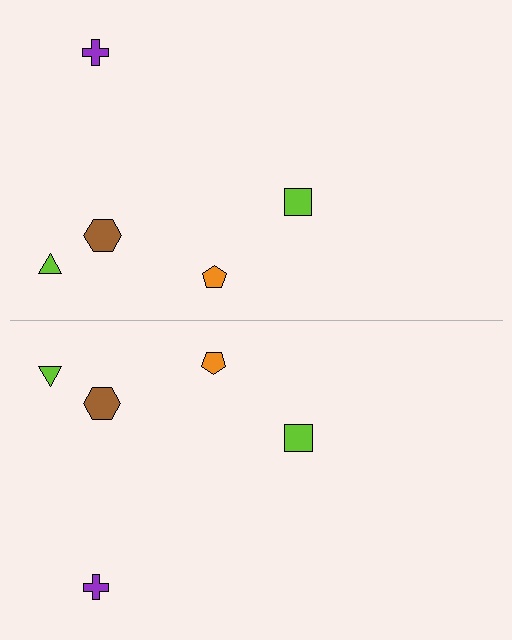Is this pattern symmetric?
Yes, this pattern has bilateral (reflection) symmetry.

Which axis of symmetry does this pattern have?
The pattern has a horizontal axis of symmetry running through the center of the image.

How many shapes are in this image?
There are 10 shapes in this image.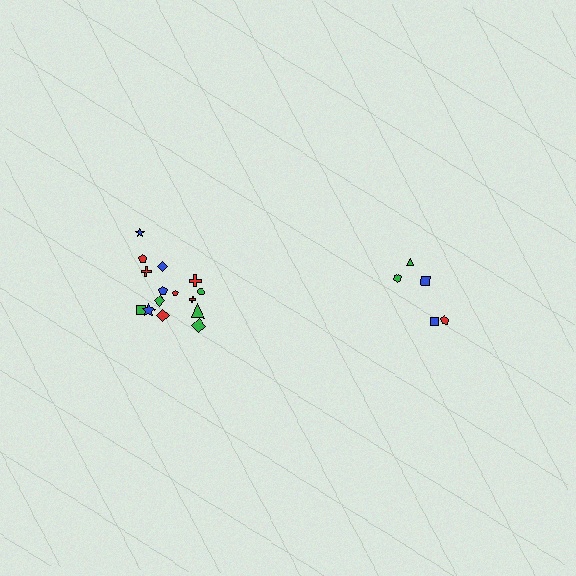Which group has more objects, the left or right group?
The left group.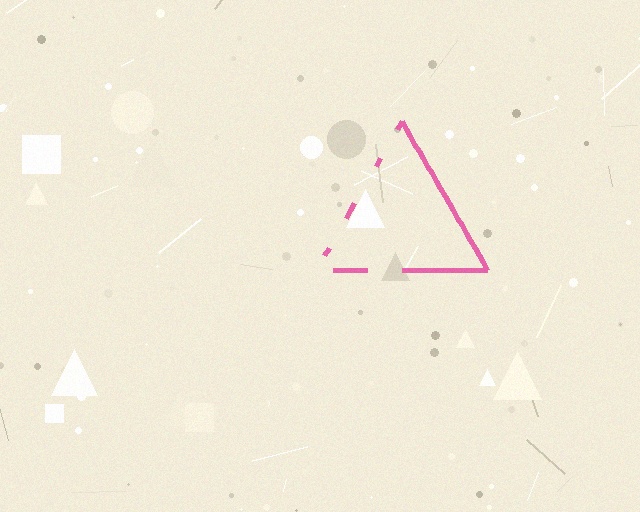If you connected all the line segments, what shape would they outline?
They would outline a triangle.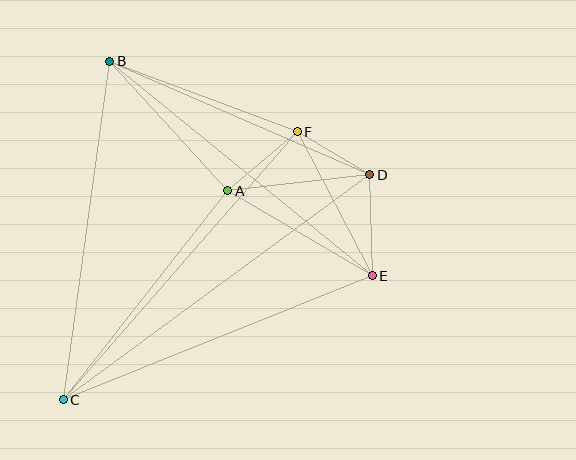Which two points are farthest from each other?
Points C and D are farthest from each other.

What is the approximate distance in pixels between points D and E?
The distance between D and E is approximately 101 pixels.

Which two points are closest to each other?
Points D and F are closest to each other.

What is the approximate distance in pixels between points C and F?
The distance between C and F is approximately 356 pixels.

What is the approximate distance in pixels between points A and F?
The distance between A and F is approximately 91 pixels.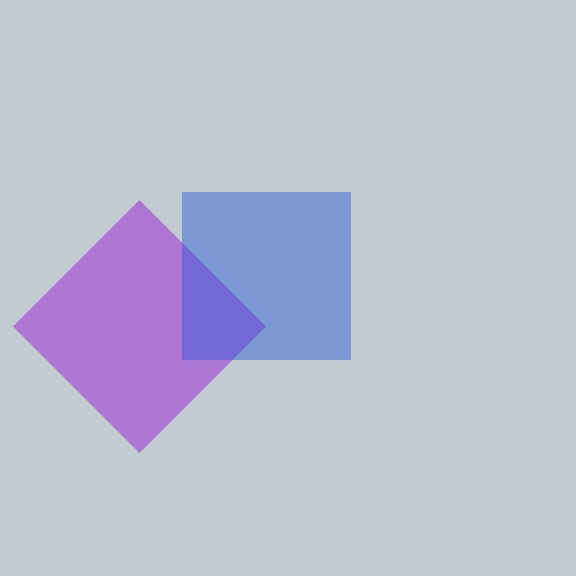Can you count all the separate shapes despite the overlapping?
Yes, there are 2 separate shapes.